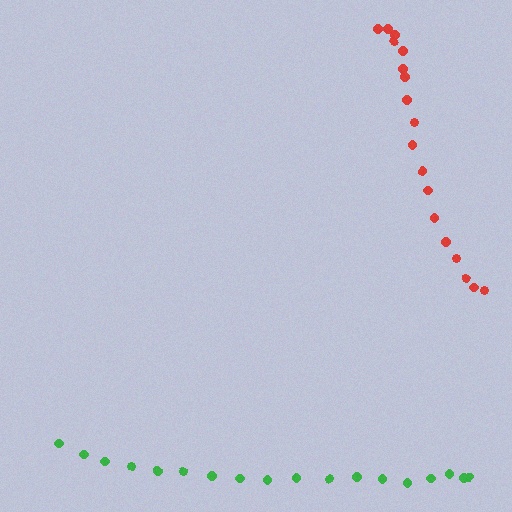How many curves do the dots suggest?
There are 2 distinct paths.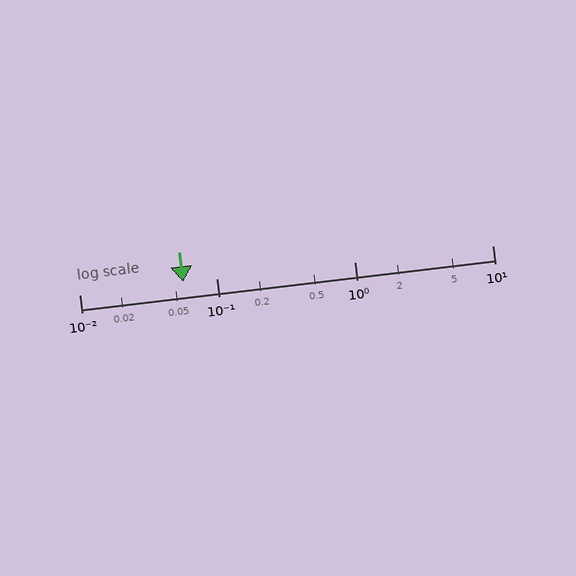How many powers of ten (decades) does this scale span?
The scale spans 3 decades, from 0.01 to 10.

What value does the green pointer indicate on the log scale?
The pointer indicates approximately 0.057.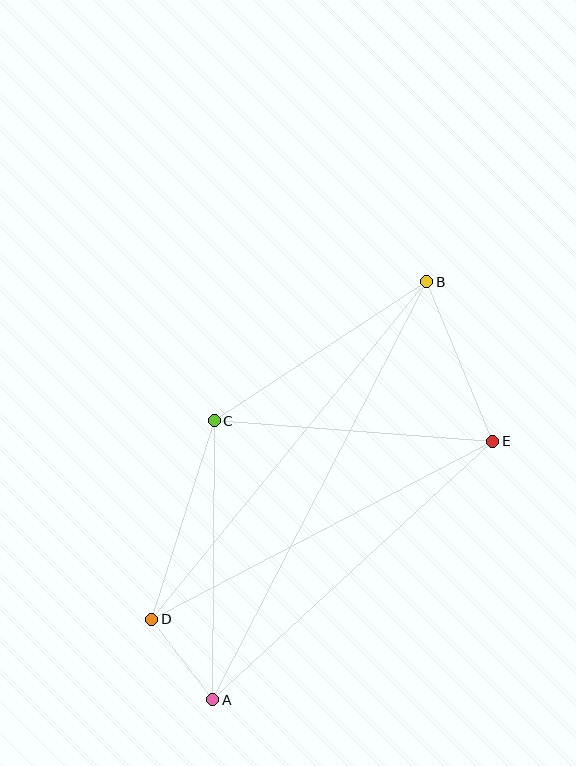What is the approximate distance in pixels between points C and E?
The distance between C and E is approximately 279 pixels.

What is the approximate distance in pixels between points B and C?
The distance between B and C is approximately 254 pixels.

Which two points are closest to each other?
Points A and D are closest to each other.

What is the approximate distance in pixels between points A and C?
The distance between A and C is approximately 279 pixels.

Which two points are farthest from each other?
Points A and B are farthest from each other.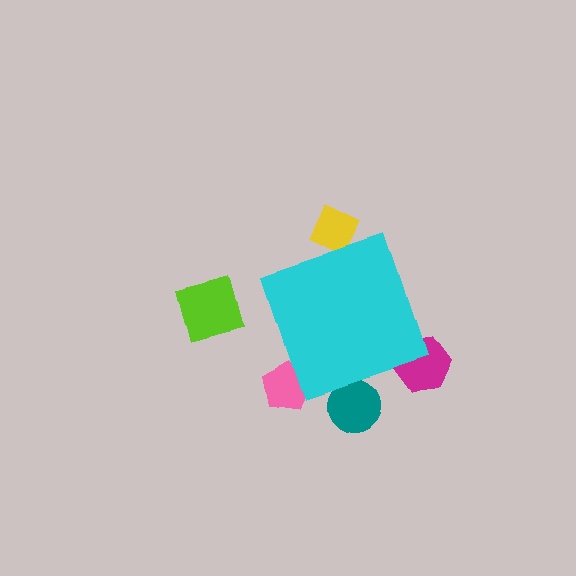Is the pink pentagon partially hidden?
Yes, the pink pentagon is partially hidden behind the cyan diamond.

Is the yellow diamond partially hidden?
Yes, the yellow diamond is partially hidden behind the cyan diamond.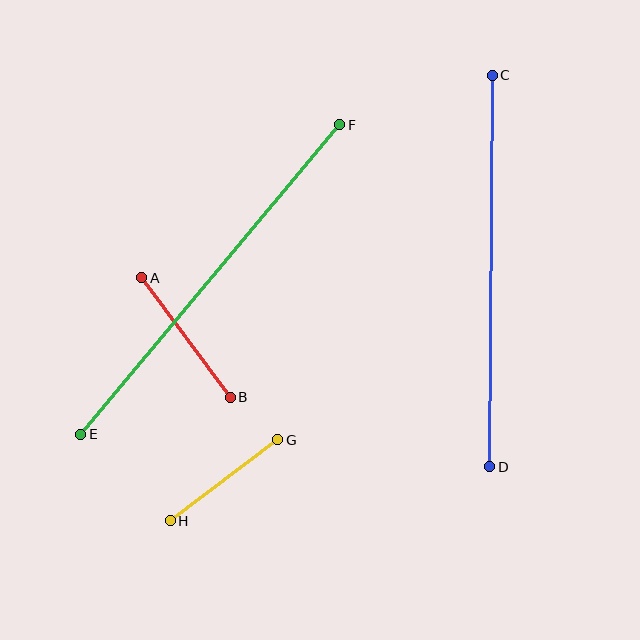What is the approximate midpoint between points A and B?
The midpoint is at approximately (186, 337) pixels.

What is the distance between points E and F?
The distance is approximately 404 pixels.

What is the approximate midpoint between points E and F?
The midpoint is at approximately (210, 279) pixels.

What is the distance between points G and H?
The distance is approximately 135 pixels.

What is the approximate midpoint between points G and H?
The midpoint is at approximately (224, 480) pixels.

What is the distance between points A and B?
The distance is approximately 149 pixels.